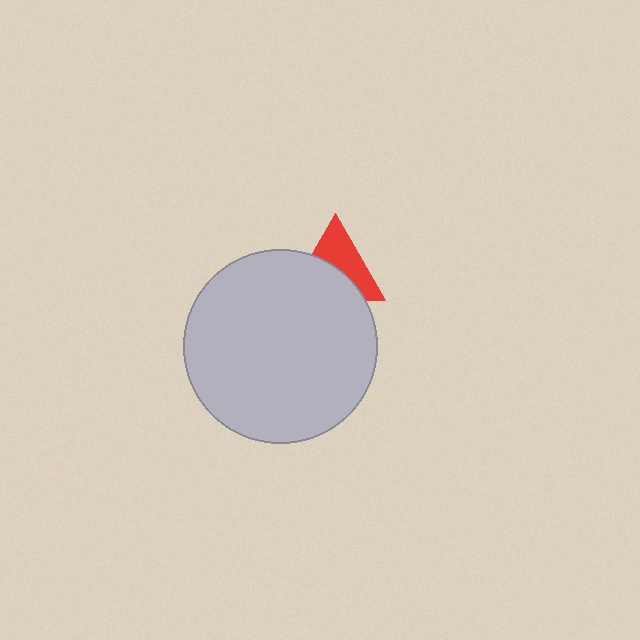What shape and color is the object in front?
The object in front is a light gray circle.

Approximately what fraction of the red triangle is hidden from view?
Roughly 50% of the red triangle is hidden behind the light gray circle.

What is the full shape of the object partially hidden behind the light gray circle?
The partially hidden object is a red triangle.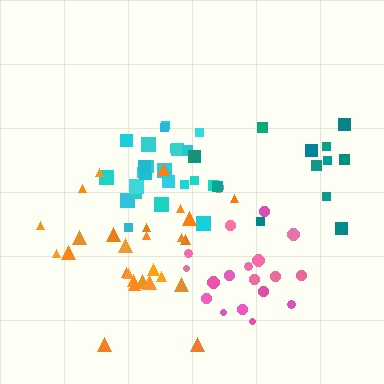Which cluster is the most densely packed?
Cyan.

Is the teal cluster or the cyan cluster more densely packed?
Cyan.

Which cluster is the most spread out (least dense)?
Teal.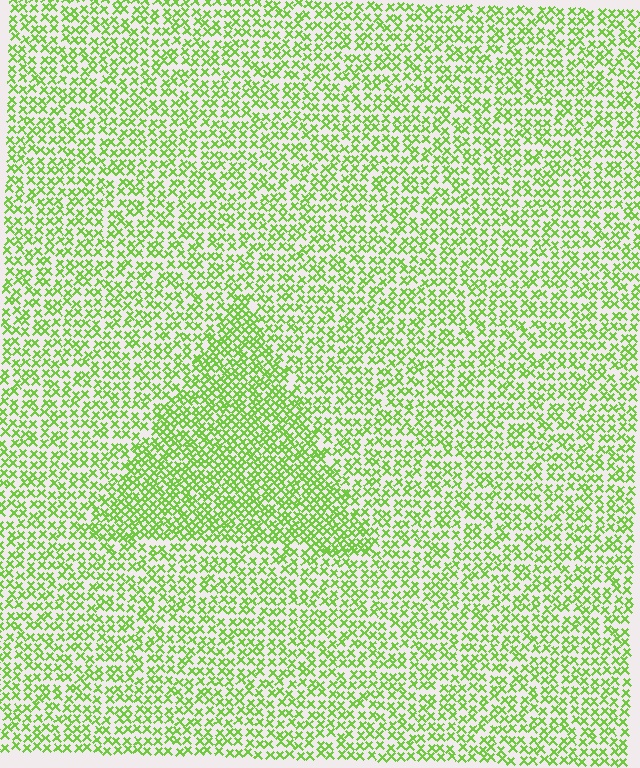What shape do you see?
I see a triangle.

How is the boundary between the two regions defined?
The boundary is defined by a change in element density (approximately 1.6x ratio). All elements are the same color, size, and shape.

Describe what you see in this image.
The image contains small lime elements arranged at two different densities. A triangle-shaped region is visible where the elements are more densely packed than the surrounding area.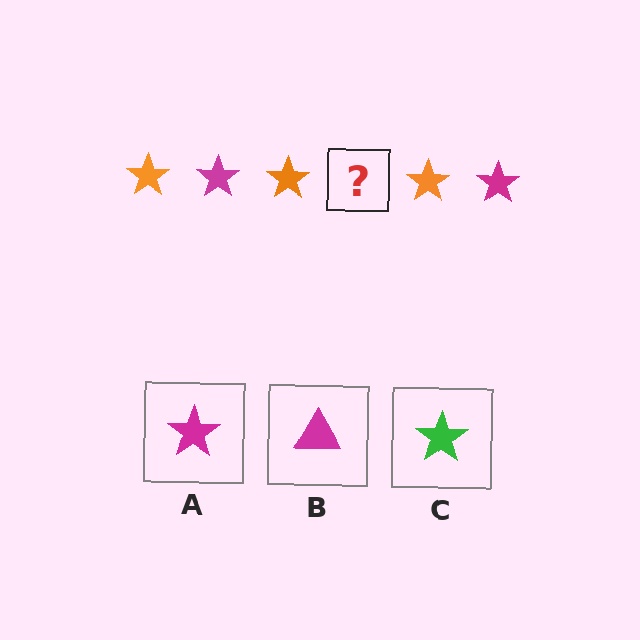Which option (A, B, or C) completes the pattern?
A.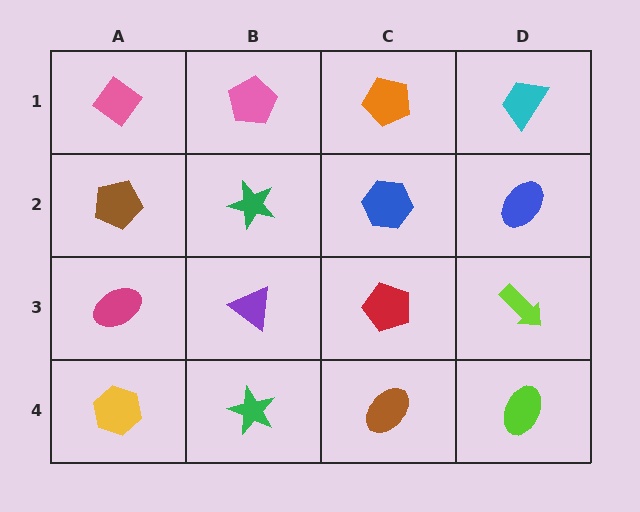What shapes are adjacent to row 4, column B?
A purple triangle (row 3, column B), a yellow hexagon (row 4, column A), a brown ellipse (row 4, column C).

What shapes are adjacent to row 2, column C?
An orange pentagon (row 1, column C), a red pentagon (row 3, column C), a green star (row 2, column B), a blue ellipse (row 2, column D).